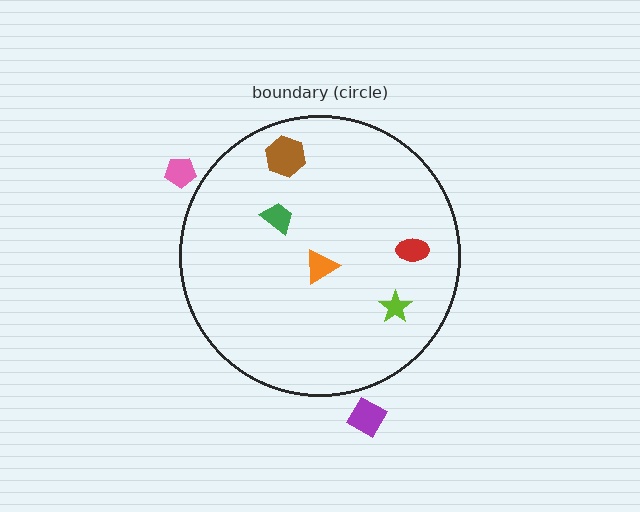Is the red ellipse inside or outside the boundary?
Inside.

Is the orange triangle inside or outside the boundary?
Inside.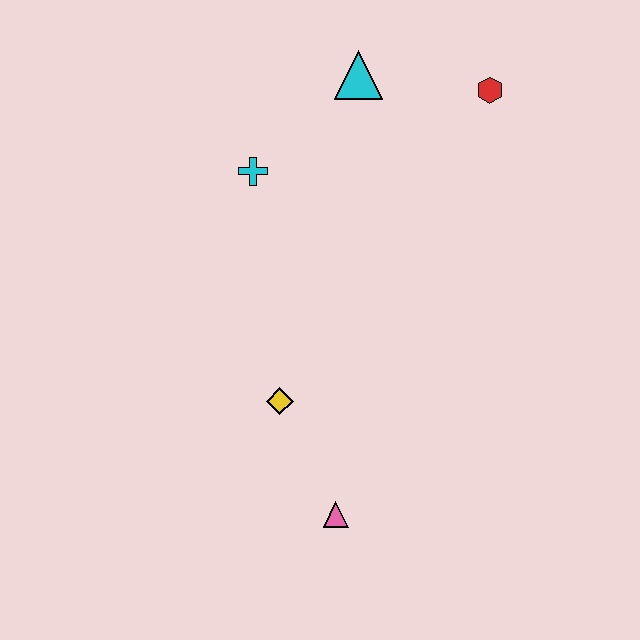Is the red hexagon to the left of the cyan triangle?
No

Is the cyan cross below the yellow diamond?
No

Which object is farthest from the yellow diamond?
The red hexagon is farthest from the yellow diamond.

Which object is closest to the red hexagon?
The cyan triangle is closest to the red hexagon.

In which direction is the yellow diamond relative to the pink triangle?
The yellow diamond is above the pink triangle.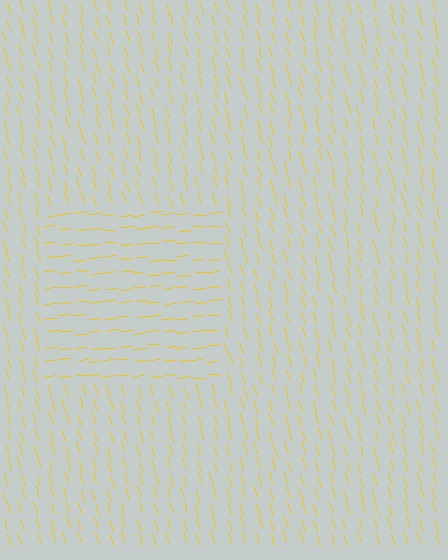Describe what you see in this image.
The image is filled with small yellow line segments. A rectangle region in the image has lines oriented differently from the surrounding lines, creating a visible texture boundary.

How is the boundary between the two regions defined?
The boundary is defined purely by a change in line orientation (approximately 77 degrees difference). All lines are the same color and thickness.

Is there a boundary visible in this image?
Yes, there is a texture boundary formed by a change in line orientation.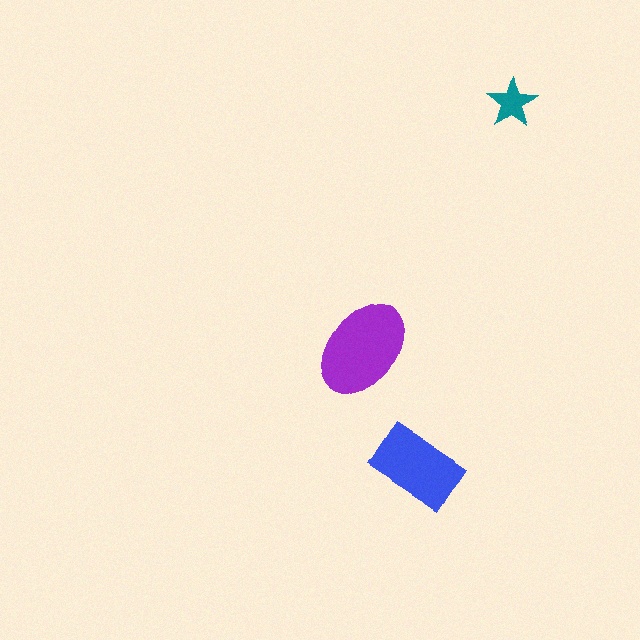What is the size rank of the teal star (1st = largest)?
3rd.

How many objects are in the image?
There are 3 objects in the image.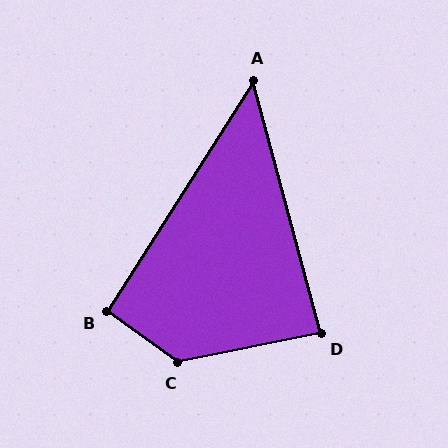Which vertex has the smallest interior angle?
A, at approximately 48 degrees.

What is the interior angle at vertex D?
Approximately 87 degrees (approximately right).